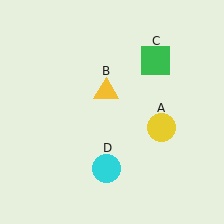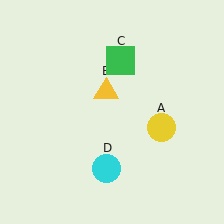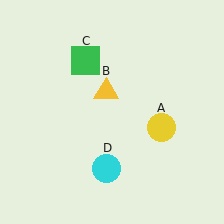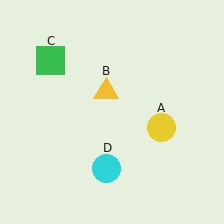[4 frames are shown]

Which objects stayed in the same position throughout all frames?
Yellow circle (object A) and yellow triangle (object B) and cyan circle (object D) remained stationary.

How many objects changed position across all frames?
1 object changed position: green square (object C).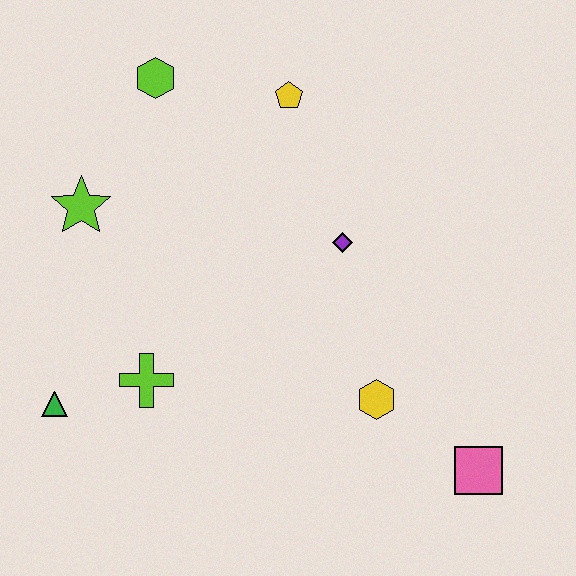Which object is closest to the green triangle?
The lime cross is closest to the green triangle.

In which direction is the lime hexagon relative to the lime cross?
The lime hexagon is above the lime cross.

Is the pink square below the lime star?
Yes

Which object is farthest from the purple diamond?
The green triangle is farthest from the purple diamond.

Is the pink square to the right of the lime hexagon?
Yes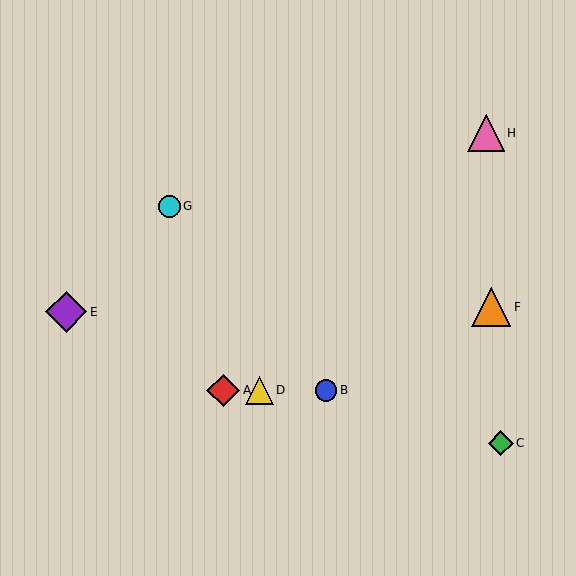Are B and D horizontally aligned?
Yes, both are at y≈390.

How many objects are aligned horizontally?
3 objects (A, B, D) are aligned horizontally.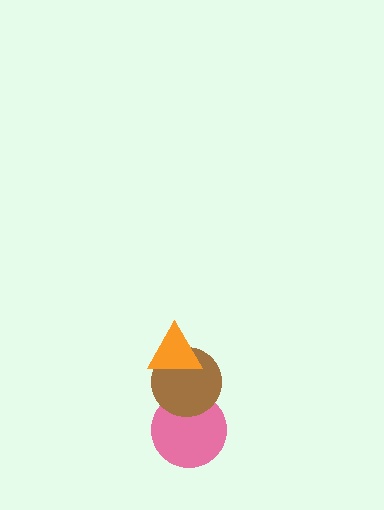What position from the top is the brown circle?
The brown circle is 2nd from the top.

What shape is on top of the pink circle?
The brown circle is on top of the pink circle.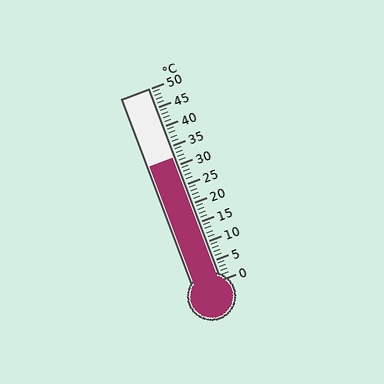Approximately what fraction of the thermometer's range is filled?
The thermometer is filled to approximately 65% of its range.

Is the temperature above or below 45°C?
The temperature is below 45°C.